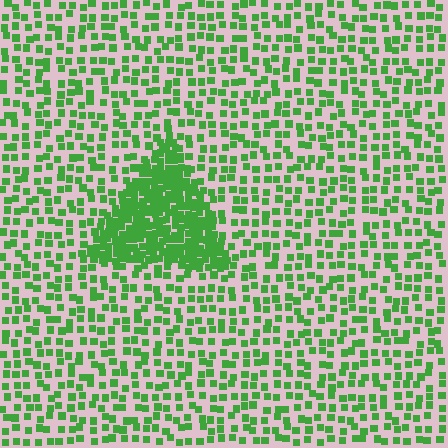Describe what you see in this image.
The image contains small green elements arranged at two different densities. A triangle-shaped region is visible where the elements are more densely packed than the surrounding area.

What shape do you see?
I see a triangle.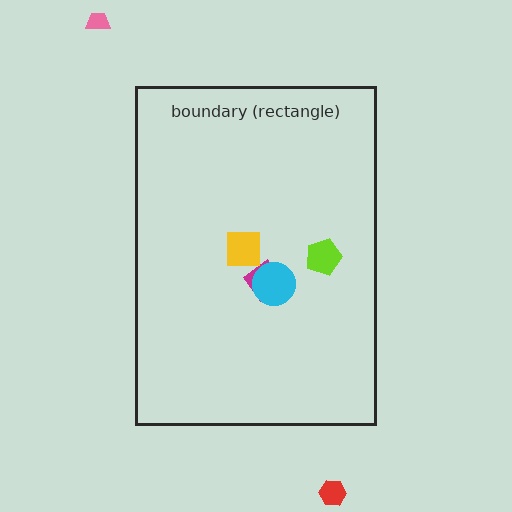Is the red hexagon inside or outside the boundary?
Outside.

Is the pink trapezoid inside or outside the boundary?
Outside.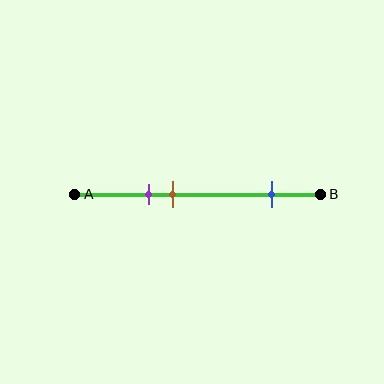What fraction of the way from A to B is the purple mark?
The purple mark is approximately 30% (0.3) of the way from A to B.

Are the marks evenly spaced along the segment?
No, the marks are not evenly spaced.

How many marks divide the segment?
There are 3 marks dividing the segment.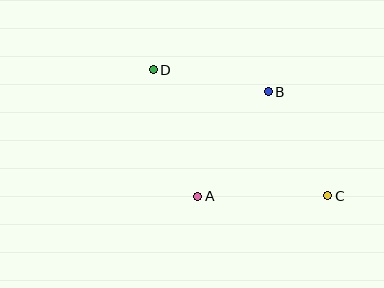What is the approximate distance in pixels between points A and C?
The distance between A and C is approximately 130 pixels.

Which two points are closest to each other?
Points B and D are closest to each other.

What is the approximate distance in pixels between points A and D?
The distance between A and D is approximately 134 pixels.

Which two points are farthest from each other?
Points C and D are farthest from each other.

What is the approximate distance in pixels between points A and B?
The distance between A and B is approximately 126 pixels.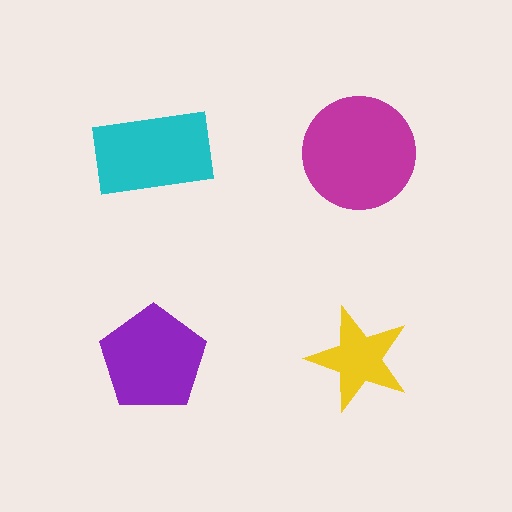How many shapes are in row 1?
2 shapes.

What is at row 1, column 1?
A cyan rectangle.